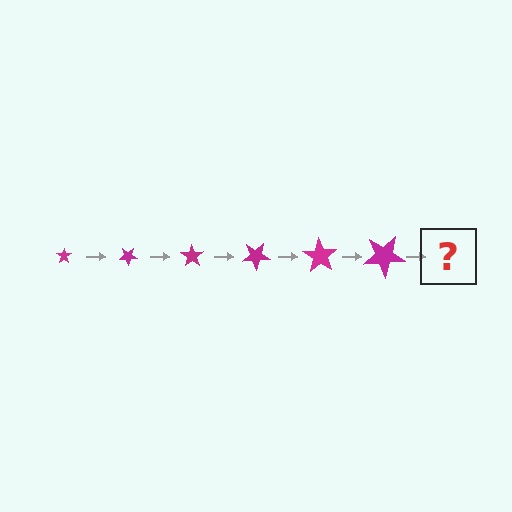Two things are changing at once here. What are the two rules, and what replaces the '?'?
The two rules are that the star grows larger each step and it rotates 35 degrees each step. The '?' should be a star, larger than the previous one and rotated 210 degrees from the start.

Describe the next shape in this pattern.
It should be a star, larger than the previous one and rotated 210 degrees from the start.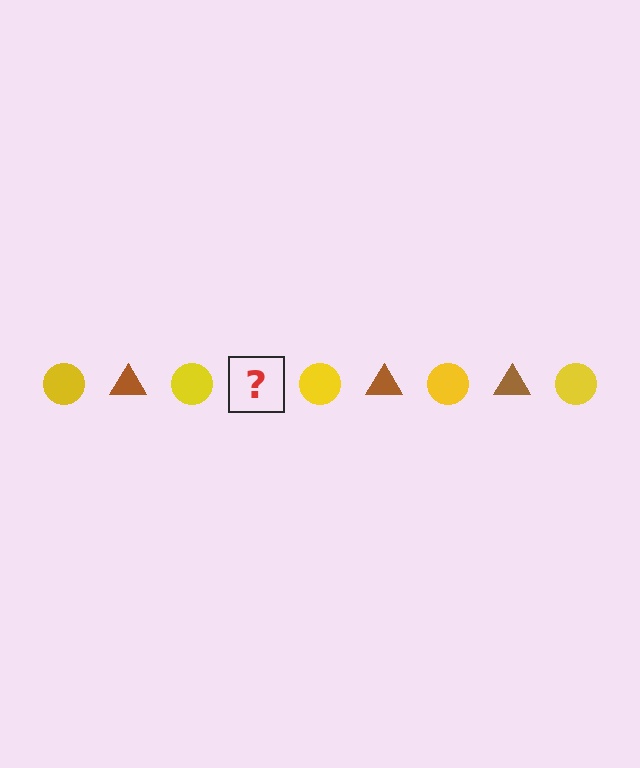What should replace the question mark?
The question mark should be replaced with a brown triangle.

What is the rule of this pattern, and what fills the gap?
The rule is that the pattern alternates between yellow circle and brown triangle. The gap should be filled with a brown triangle.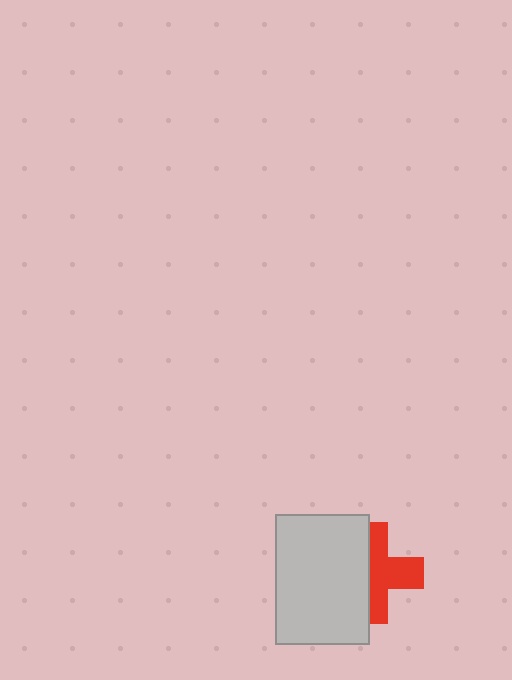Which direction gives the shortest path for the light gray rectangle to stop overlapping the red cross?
Moving left gives the shortest separation.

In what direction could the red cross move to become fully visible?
The red cross could move right. That would shift it out from behind the light gray rectangle entirely.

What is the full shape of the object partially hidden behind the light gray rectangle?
The partially hidden object is a red cross.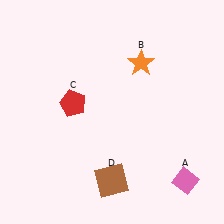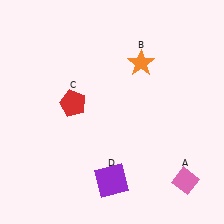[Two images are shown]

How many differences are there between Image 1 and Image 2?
There is 1 difference between the two images.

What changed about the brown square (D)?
In Image 1, D is brown. In Image 2, it changed to purple.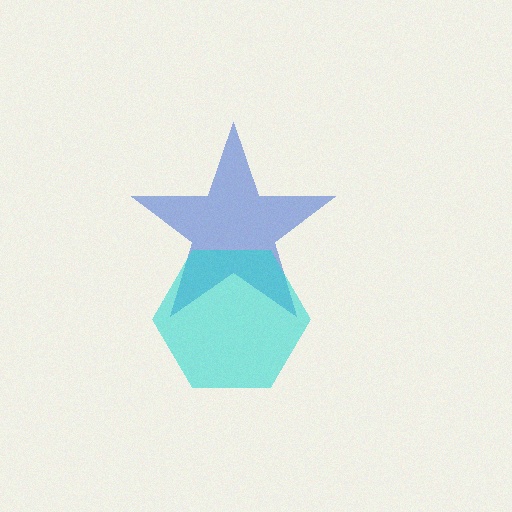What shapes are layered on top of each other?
The layered shapes are: a blue star, a cyan hexagon.